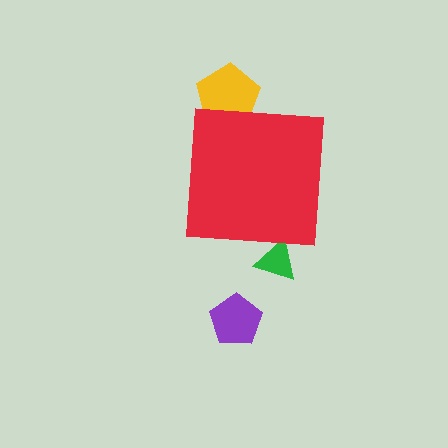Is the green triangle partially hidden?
Yes, the green triangle is partially hidden behind the red square.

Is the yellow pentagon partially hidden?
Yes, the yellow pentagon is partially hidden behind the red square.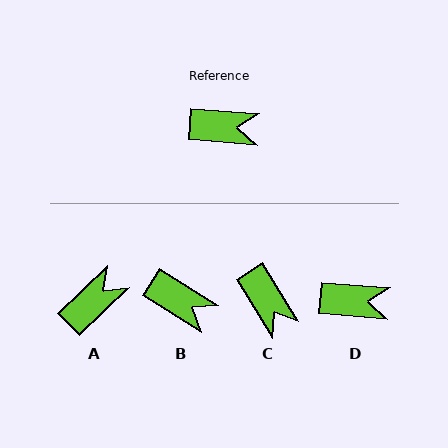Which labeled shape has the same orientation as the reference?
D.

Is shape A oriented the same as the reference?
No, it is off by about 49 degrees.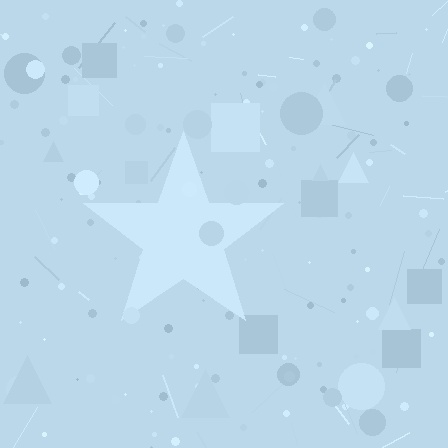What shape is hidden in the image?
A star is hidden in the image.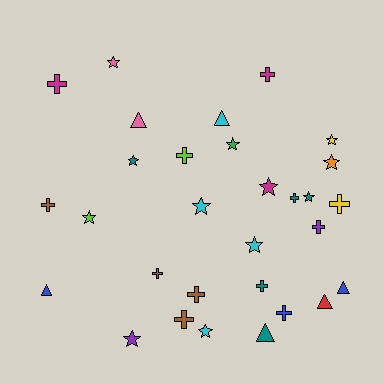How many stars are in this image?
There are 12 stars.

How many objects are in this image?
There are 30 objects.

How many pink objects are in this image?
There are 2 pink objects.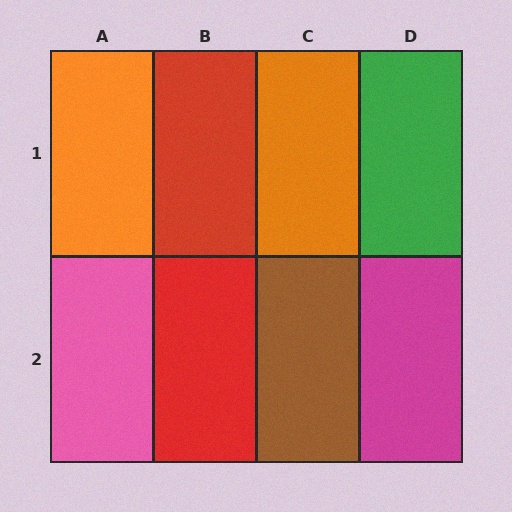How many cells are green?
1 cell is green.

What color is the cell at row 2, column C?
Brown.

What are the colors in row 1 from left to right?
Orange, red, orange, green.